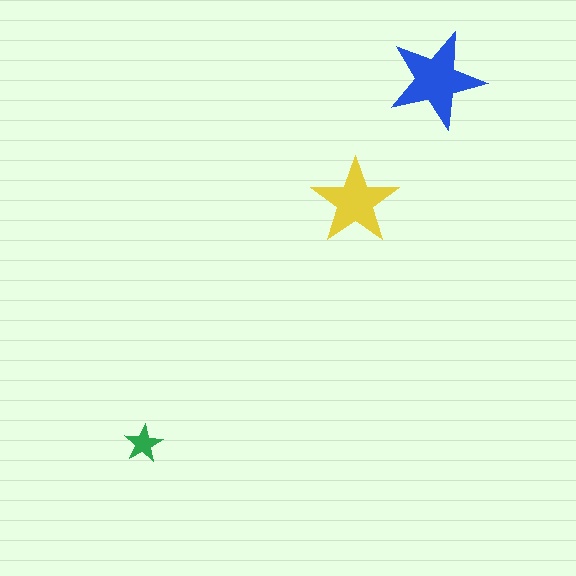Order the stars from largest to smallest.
the blue one, the yellow one, the green one.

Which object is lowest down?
The green star is bottommost.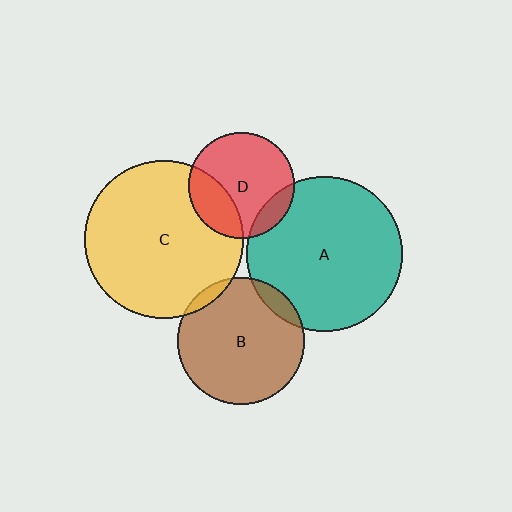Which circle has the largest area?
Circle C (yellow).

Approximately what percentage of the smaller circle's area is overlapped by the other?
Approximately 5%.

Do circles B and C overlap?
Yes.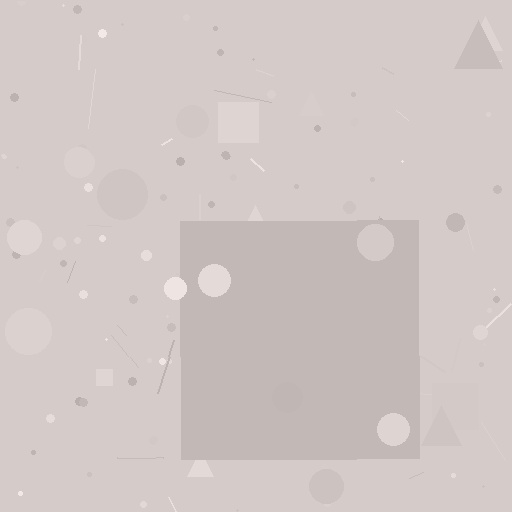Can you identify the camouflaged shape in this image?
The camouflaged shape is a square.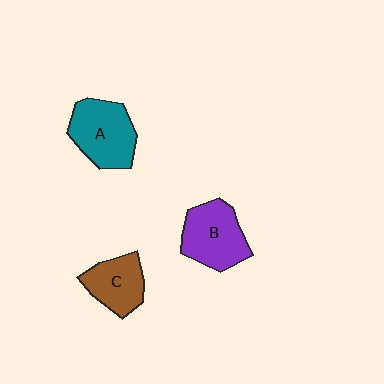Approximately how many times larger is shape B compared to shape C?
Approximately 1.3 times.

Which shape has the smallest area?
Shape C (brown).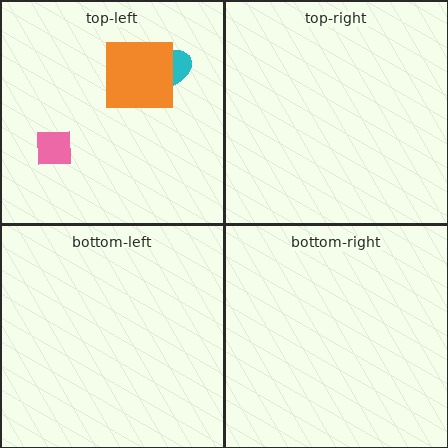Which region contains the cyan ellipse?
The top-left region.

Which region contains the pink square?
The top-left region.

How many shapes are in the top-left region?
3.